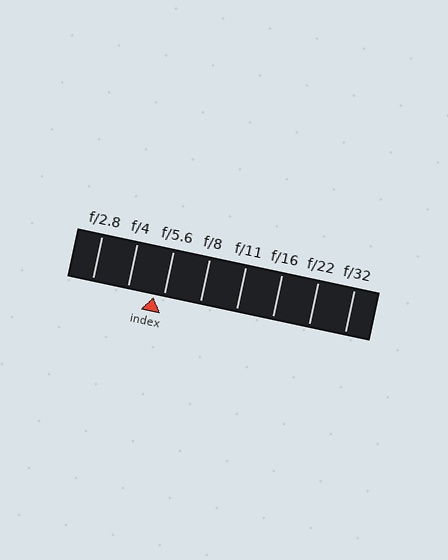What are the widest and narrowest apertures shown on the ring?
The widest aperture shown is f/2.8 and the narrowest is f/32.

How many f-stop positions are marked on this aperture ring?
There are 8 f-stop positions marked.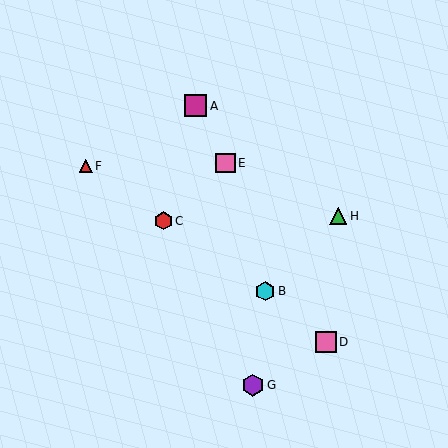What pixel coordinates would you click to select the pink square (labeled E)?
Click at (226, 163) to select the pink square E.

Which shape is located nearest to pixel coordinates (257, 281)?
The cyan hexagon (labeled B) at (265, 291) is nearest to that location.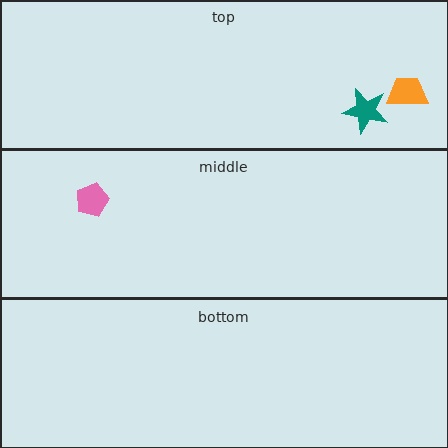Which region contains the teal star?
The top region.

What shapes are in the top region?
The teal star, the orange trapezoid.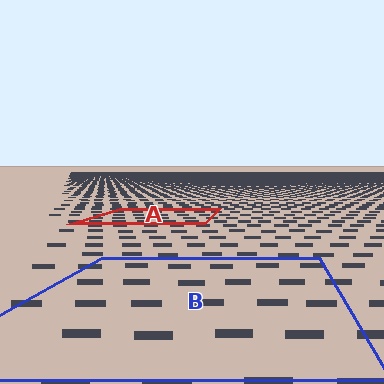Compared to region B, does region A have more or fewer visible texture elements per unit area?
Region A has more texture elements per unit area — they are packed more densely because it is farther away.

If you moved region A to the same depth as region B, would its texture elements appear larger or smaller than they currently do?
They would appear larger. At a closer depth, the same texture elements are projected at a bigger on-screen size.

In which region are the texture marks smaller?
The texture marks are smaller in region A, because it is farther away.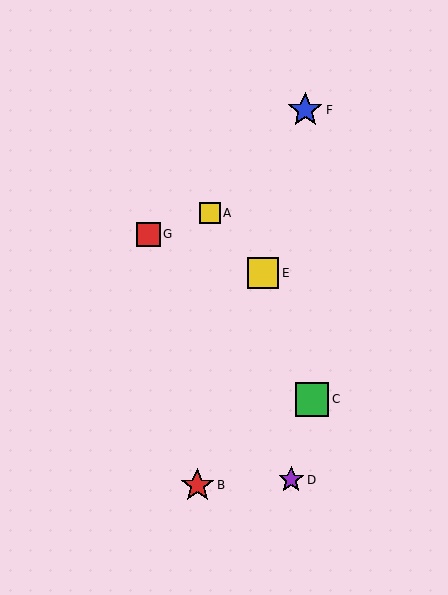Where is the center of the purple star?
The center of the purple star is at (291, 480).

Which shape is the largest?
The blue star (labeled F) is the largest.